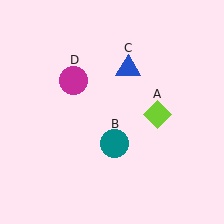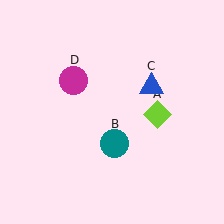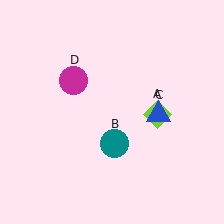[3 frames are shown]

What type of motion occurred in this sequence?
The blue triangle (object C) rotated clockwise around the center of the scene.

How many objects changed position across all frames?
1 object changed position: blue triangle (object C).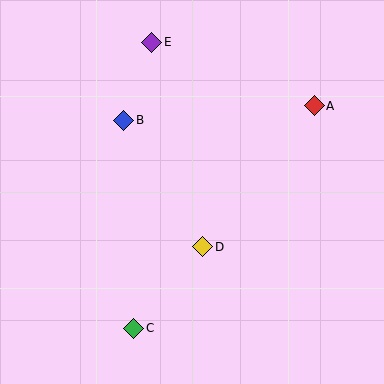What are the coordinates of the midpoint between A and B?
The midpoint between A and B is at (219, 113).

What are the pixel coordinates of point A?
Point A is at (314, 106).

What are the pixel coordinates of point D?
Point D is at (203, 247).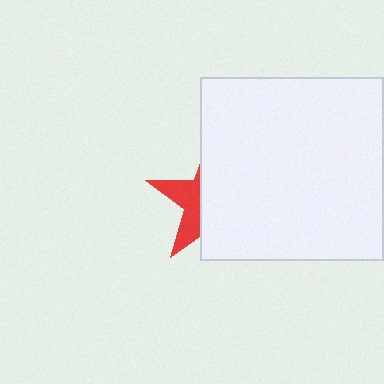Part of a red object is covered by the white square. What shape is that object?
It is a star.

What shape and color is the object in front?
The object in front is a white square.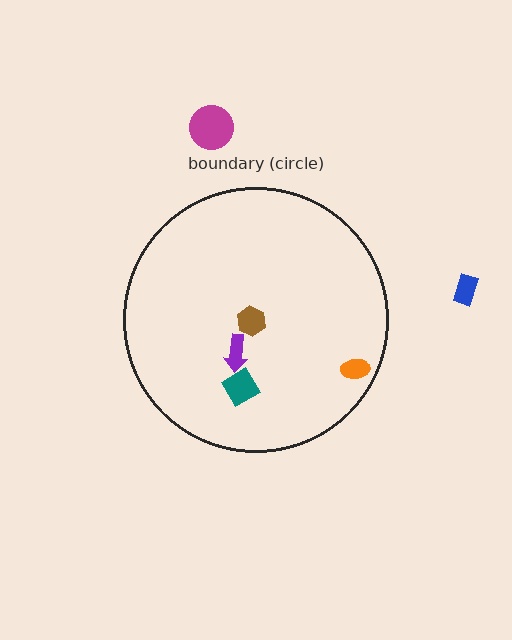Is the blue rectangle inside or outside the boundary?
Outside.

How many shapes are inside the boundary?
4 inside, 2 outside.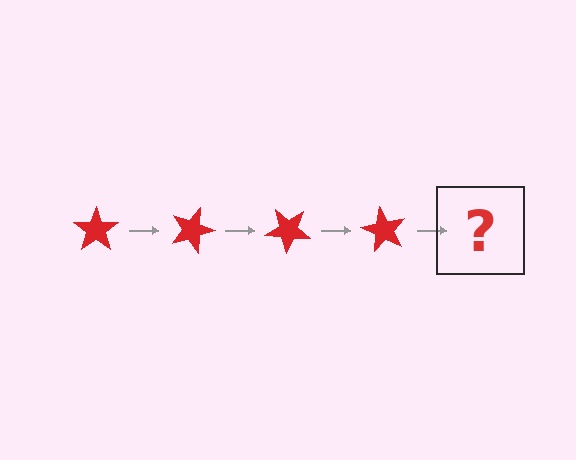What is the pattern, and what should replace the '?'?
The pattern is that the star rotates 20 degrees each step. The '?' should be a red star rotated 80 degrees.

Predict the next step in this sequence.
The next step is a red star rotated 80 degrees.